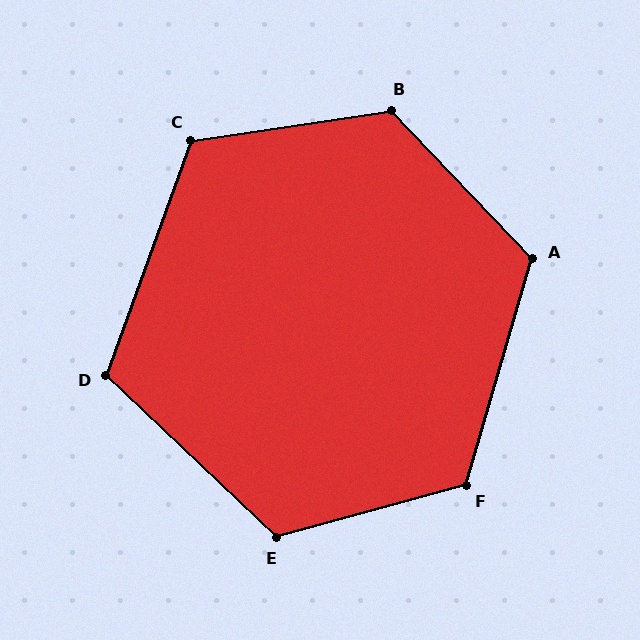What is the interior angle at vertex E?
Approximately 122 degrees (obtuse).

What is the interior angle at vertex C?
Approximately 118 degrees (obtuse).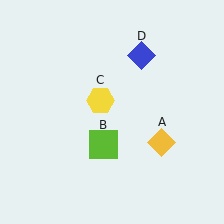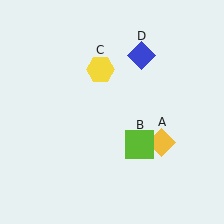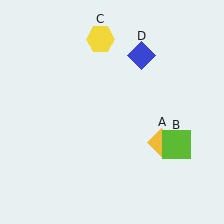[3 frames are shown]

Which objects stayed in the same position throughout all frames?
Yellow diamond (object A) and blue diamond (object D) remained stationary.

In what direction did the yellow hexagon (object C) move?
The yellow hexagon (object C) moved up.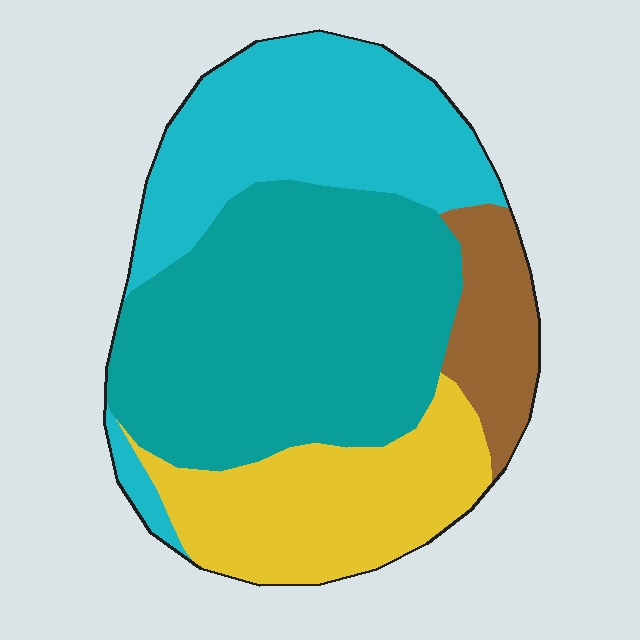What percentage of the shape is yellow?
Yellow covers around 20% of the shape.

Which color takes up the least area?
Brown, at roughly 10%.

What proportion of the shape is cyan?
Cyan covers about 30% of the shape.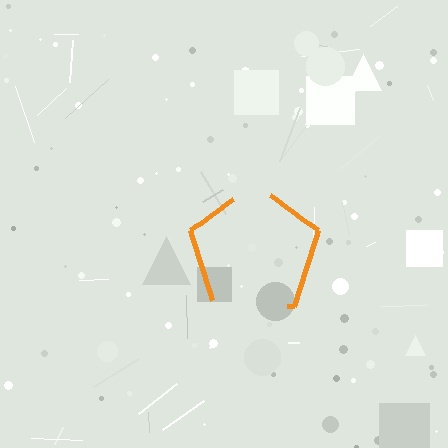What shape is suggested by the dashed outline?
The dashed outline suggests a pentagon.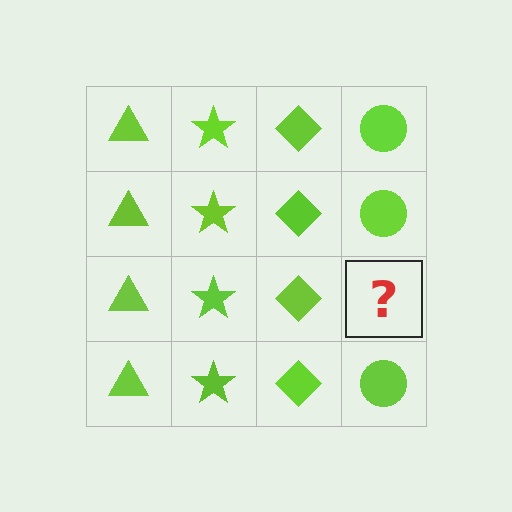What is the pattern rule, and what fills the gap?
The rule is that each column has a consistent shape. The gap should be filled with a lime circle.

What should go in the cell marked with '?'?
The missing cell should contain a lime circle.